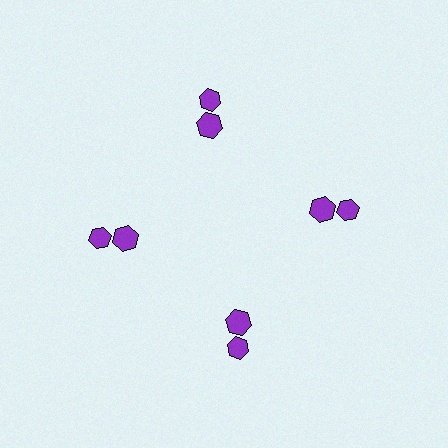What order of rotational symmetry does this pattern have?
This pattern has 4-fold rotational symmetry.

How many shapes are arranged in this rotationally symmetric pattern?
There are 8 shapes, arranged in 4 groups of 2.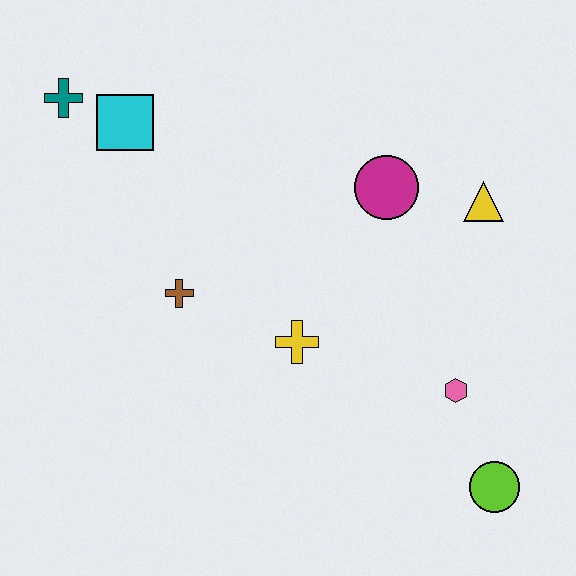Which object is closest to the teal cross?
The cyan square is closest to the teal cross.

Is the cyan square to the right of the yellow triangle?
No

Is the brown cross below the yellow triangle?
Yes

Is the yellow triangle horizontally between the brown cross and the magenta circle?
No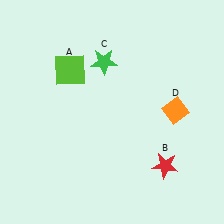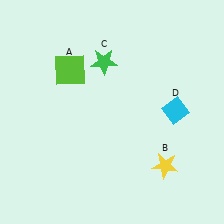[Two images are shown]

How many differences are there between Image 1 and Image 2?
There are 2 differences between the two images.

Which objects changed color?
B changed from red to yellow. D changed from orange to cyan.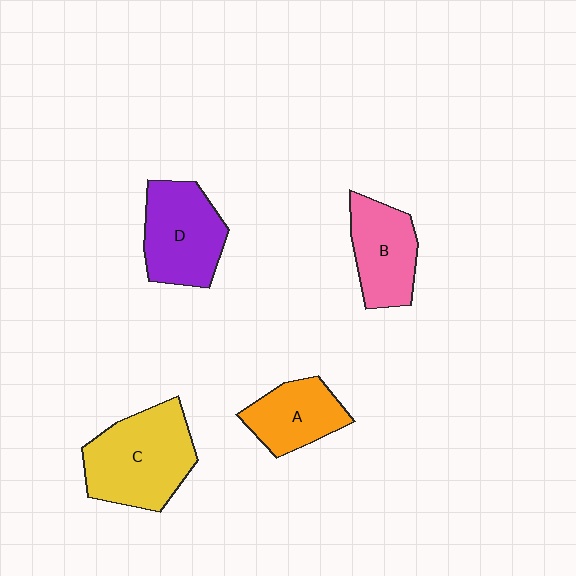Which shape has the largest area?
Shape C (yellow).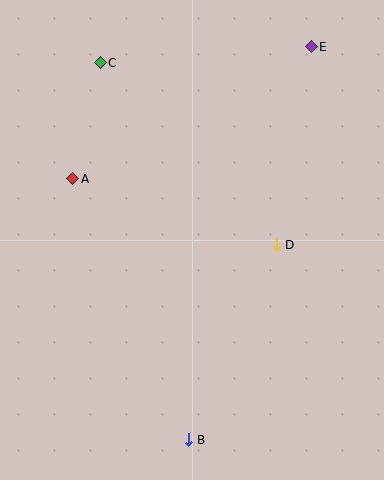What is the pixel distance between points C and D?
The distance between C and D is 254 pixels.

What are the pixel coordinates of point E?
Point E is at (311, 47).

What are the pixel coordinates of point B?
Point B is at (189, 440).